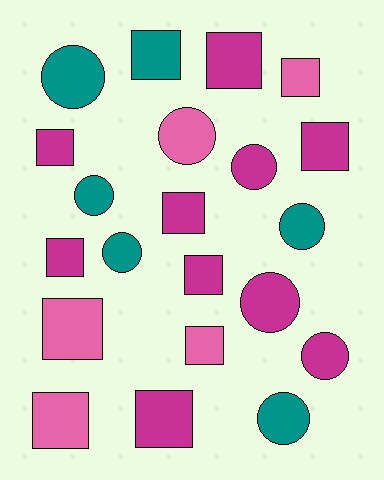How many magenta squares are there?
There are 7 magenta squares.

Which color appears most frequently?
Magenta, with 10 objects.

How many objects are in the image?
There are 21 objects.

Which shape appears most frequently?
Square, with 12 objects.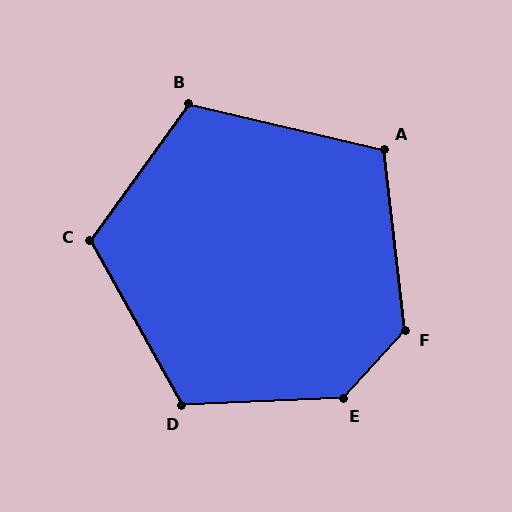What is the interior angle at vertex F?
Approximately 131 degrees (obtuse).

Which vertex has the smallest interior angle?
A, at approximately 110 degrees.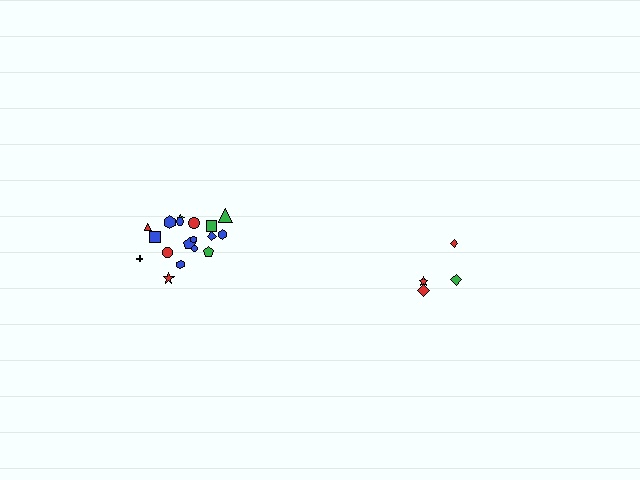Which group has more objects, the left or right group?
The left group.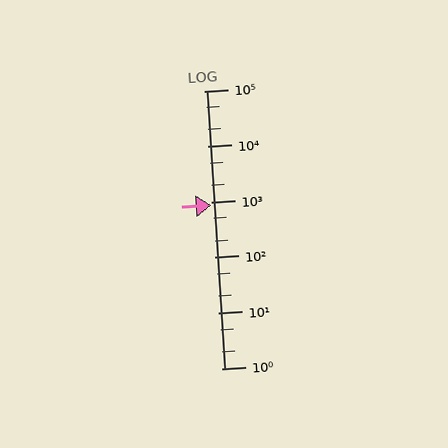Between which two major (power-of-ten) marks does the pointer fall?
The pointer is between 100 and 1000.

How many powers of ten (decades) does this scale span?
The scale spans 5 decades, from 1 to 100000.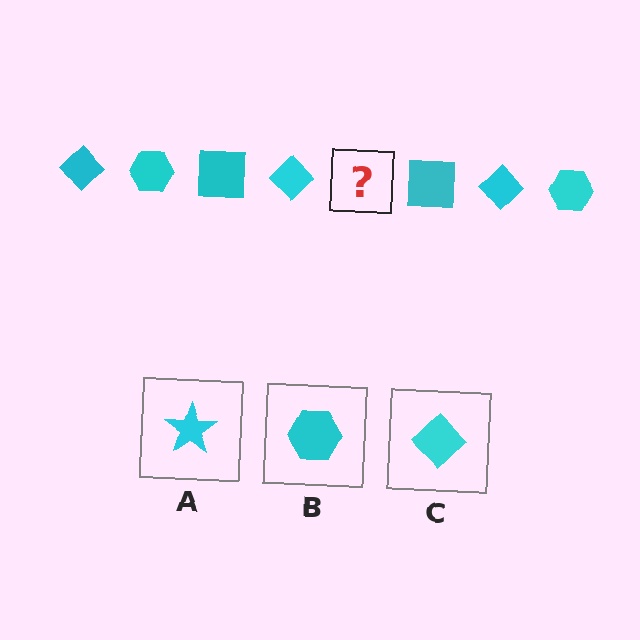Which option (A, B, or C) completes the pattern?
B.